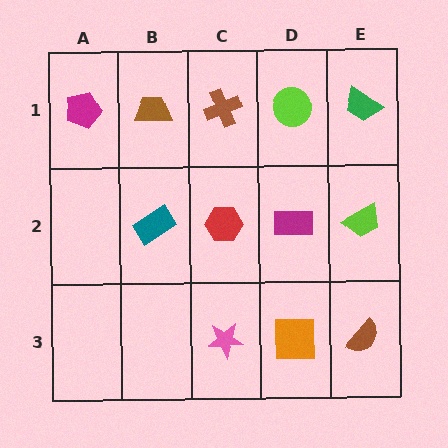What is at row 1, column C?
A brown cross.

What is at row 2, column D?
A magenta rectangle.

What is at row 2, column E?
A lime trapezoid.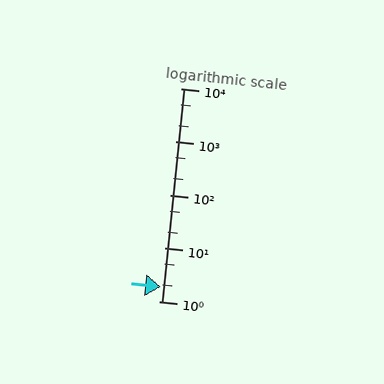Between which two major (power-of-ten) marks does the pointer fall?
The pointer is between 1 and 10.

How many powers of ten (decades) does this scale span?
The scale spans 4 decades, from 1 to 10000.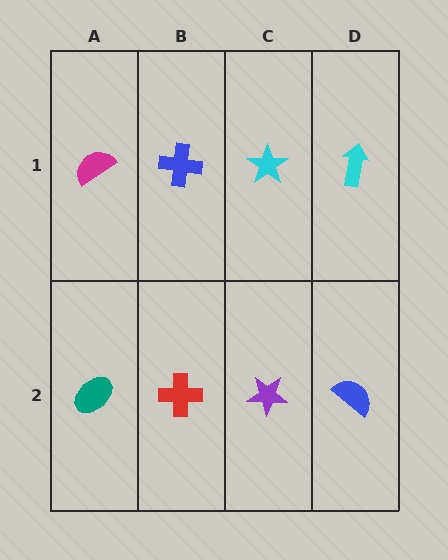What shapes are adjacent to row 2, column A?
A magenta semicircle (row 1, column A), a red cross (row 2, column B).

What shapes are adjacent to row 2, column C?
A cyan star (row 1, column C), a red cross (row 2, column B), a blue semicircle (row 2, column D).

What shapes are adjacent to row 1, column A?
A teal ellipse (row 2, column A), a blue cross (row 1, column B).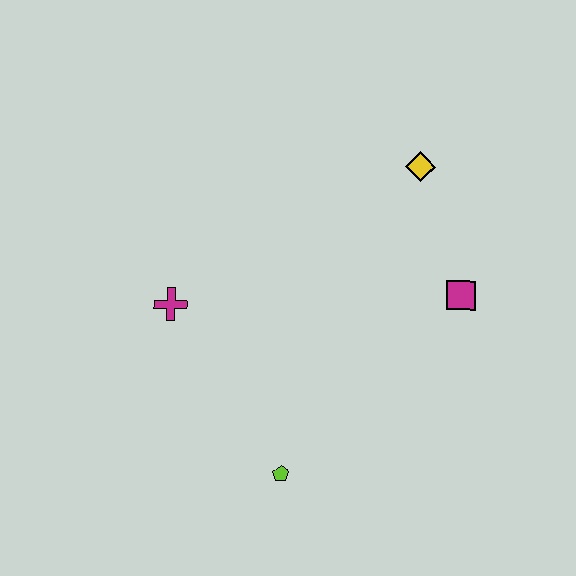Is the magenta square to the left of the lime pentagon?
No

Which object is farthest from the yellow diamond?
The lime pentagon is farthest from the yellow diamond.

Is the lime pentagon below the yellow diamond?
Yes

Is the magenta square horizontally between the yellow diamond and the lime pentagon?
No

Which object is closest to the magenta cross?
The lime pentagon is closest to the magenta cross.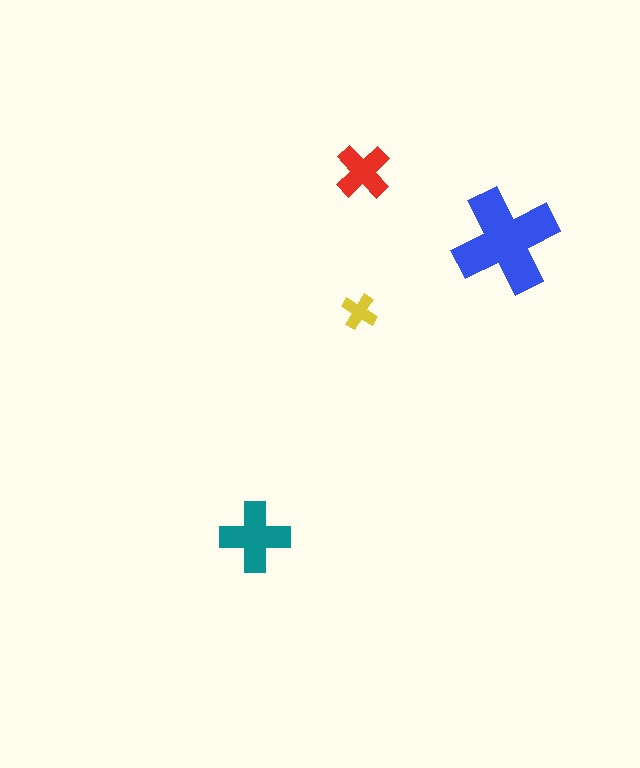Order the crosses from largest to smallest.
the blue one, the teal one, the red one, the yellow one.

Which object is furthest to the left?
The teal cross is leftmost.